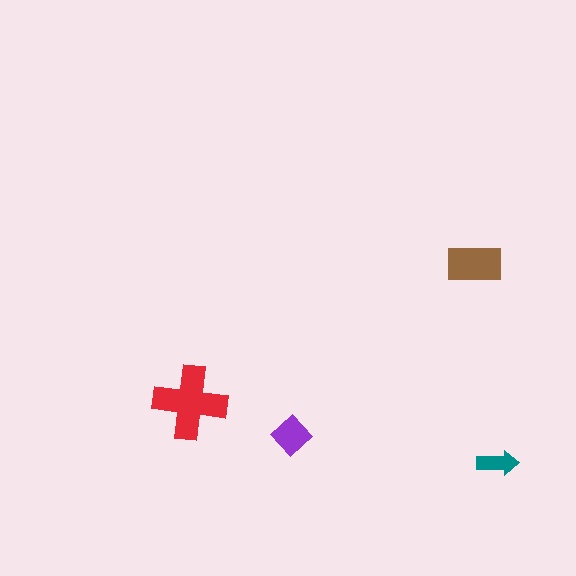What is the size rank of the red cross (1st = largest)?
1st.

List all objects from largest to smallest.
The red cross, the brown rectangle, the purple diamond, the teal arrow.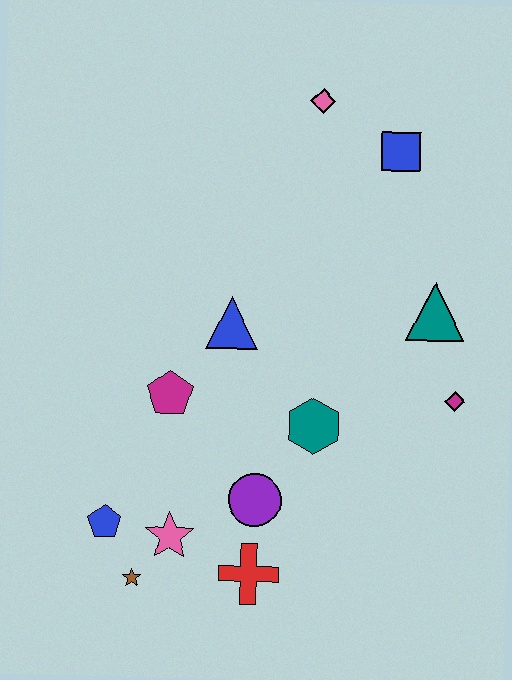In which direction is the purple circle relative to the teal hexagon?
The purple circle is below the teal hexagon.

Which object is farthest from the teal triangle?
The brown star is farthest from the teal triangle.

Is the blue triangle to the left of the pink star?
No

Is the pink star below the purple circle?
Yes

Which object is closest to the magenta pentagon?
The blue triangle is closest to the magenta pentagon.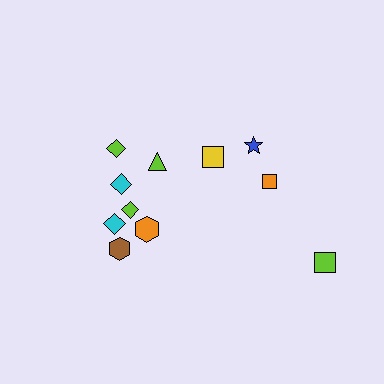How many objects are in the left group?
There are 7 objects.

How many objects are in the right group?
There are 4 objects.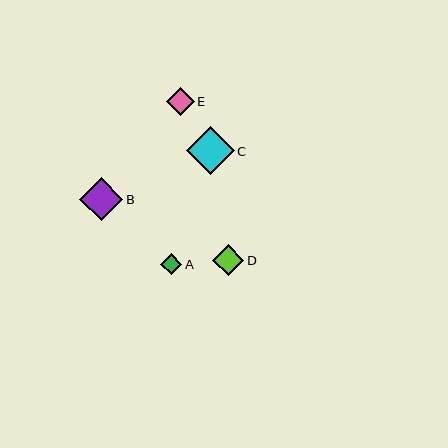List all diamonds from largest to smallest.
From largest to smallest: C, B, D, E, A.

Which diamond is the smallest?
Diamond A is the smallest with a size of approximately 21 pixels.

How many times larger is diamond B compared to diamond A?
Diamond B is approximately 2.0 times the size of diamond A.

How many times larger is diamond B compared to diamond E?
Diamond B is approximately 1.6 times the size of diamond E.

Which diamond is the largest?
Diamond C is the largest with a size of approximately 48 pixels.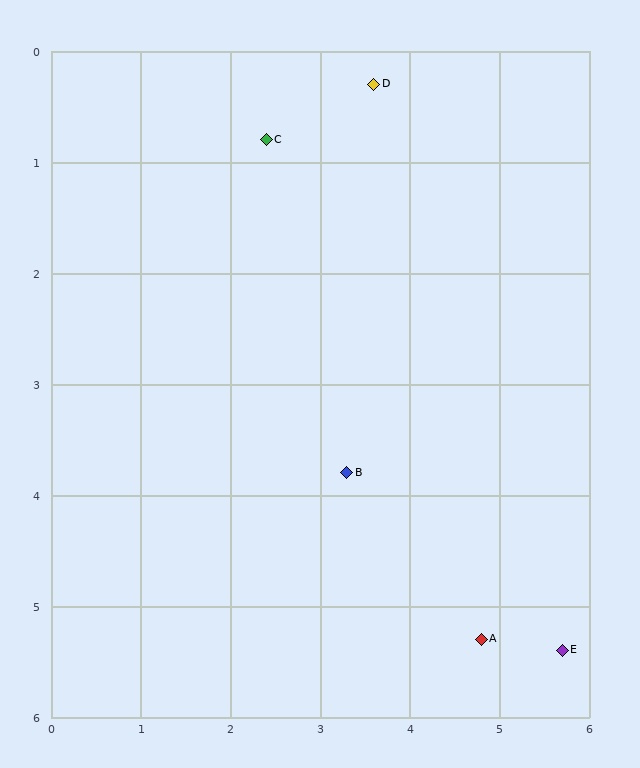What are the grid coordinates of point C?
Point C is at approximately (2.4, 0.8).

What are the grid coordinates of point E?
Point E is at approximately (5.7, 5.4).